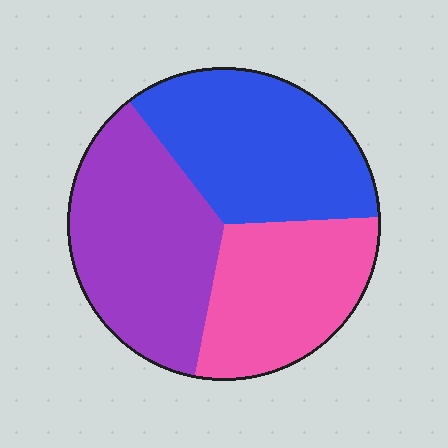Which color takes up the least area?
Pink, at roughly 30%.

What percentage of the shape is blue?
Blue takes up about one third (1/3) of the shape.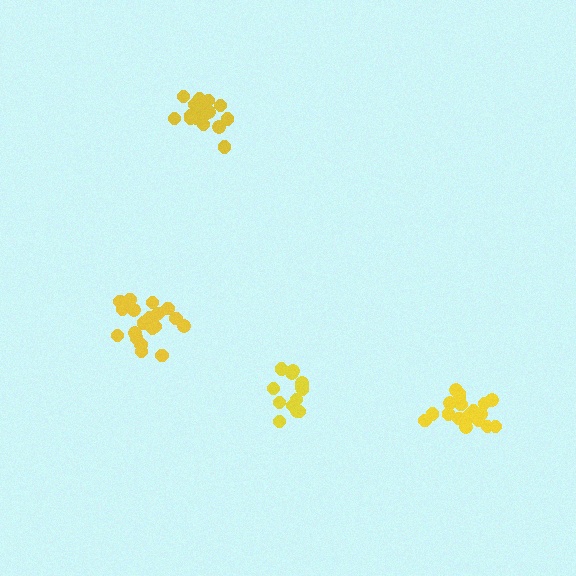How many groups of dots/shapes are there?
There are 4 groups.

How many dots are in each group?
Group 1: 16 dots, Group 2: 21 dots, Group 3: 15 dots, Group 4: 20 dots (72 total).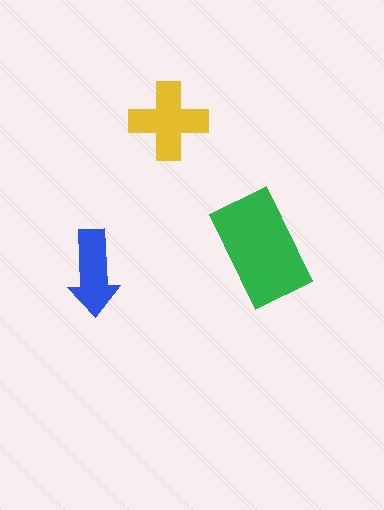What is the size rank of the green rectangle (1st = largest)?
1st.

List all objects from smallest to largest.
The blue arrow, the yellow cross, the green rectangle.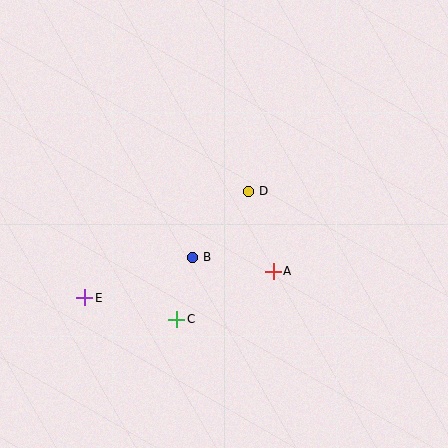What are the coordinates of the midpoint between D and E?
The midpoint between D and E is at (167, 244).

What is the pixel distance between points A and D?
The distance between A and D is 84 pixels.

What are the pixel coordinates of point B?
Point B is at (193, 257).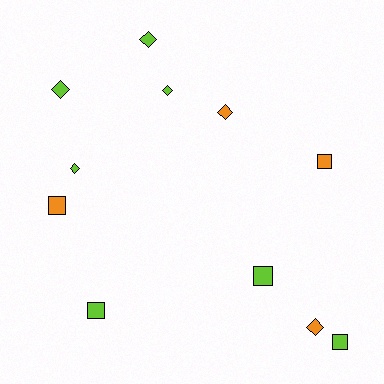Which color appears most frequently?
Lime, with 7 objects.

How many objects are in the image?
There are 11 objects.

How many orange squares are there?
There are 2 orange squares.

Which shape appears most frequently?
Diamond, with 6 objects.